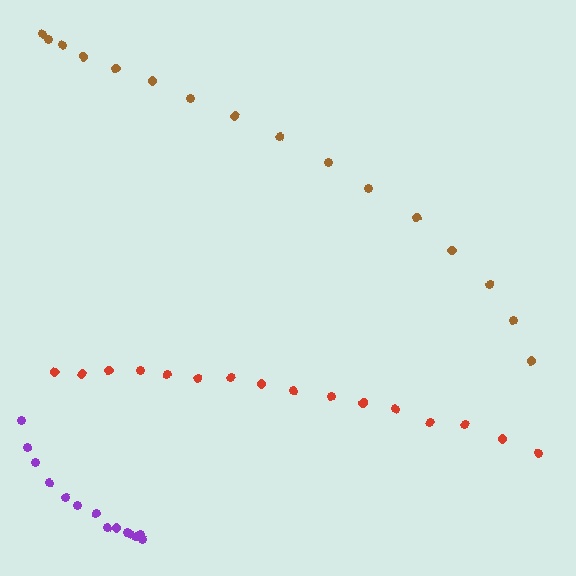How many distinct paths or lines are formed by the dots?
There are 3 distinct paths.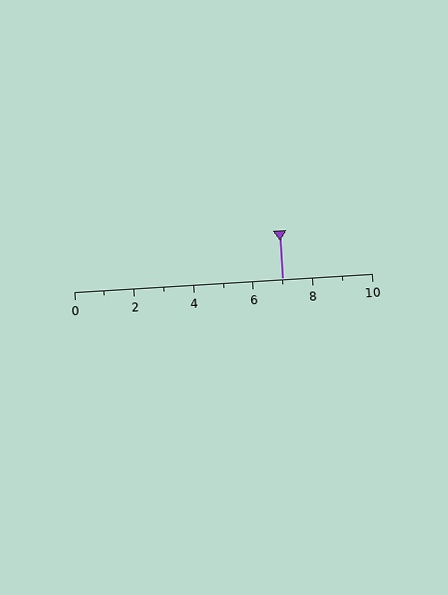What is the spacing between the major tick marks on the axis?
The major ticks are spaced 2 apart.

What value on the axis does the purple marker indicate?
The marker indicates approximately 7.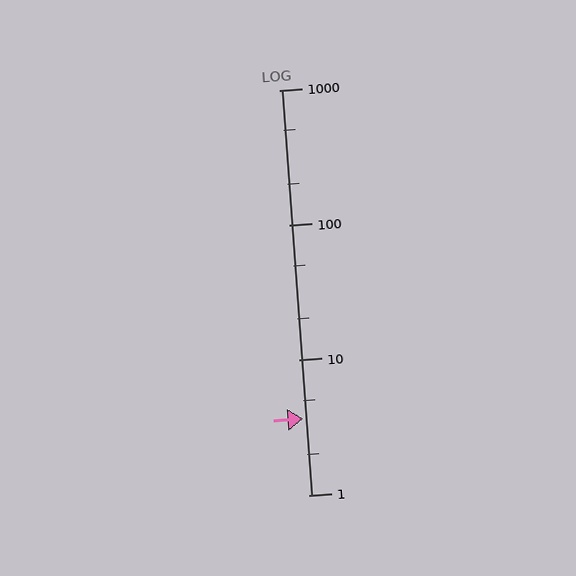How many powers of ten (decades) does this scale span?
The scale spans 3 decades, from 1 to 1000.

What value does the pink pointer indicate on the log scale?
The pointer indicates approximately 3.7.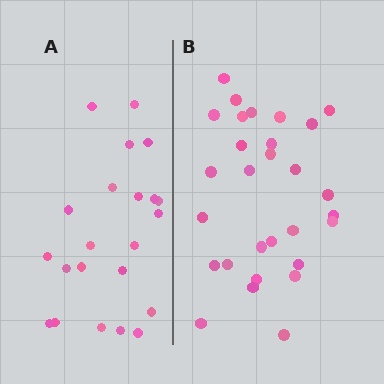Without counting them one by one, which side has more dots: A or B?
Region B (the right region) has more dots.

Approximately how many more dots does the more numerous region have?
Region B has roughly 8 or so more dots than region A.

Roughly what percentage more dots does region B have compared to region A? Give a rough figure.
About 30% more.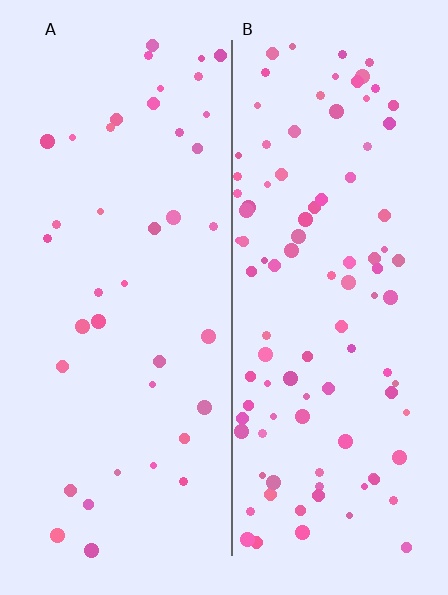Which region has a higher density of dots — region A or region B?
B (the right).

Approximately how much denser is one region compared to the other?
Approximately 2.5× — region B over region A.